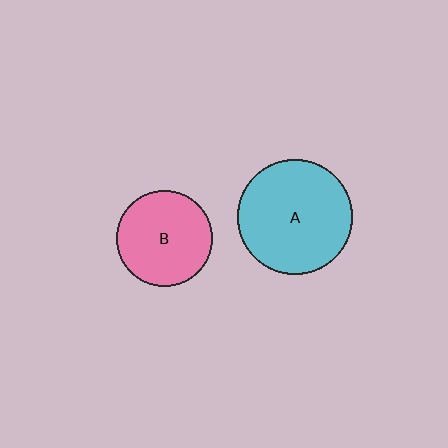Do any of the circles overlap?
No, none of the circles overlap.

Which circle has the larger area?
Circle A (cyan).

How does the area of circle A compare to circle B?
Approximately 1.4 times.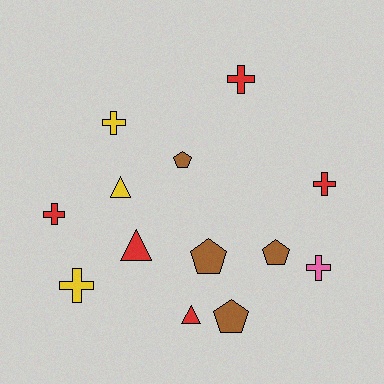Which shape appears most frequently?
Cross, with 6 objects.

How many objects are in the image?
There are 13 objects.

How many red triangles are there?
There are 2 red triangles.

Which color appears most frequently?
Red, with 5 objects.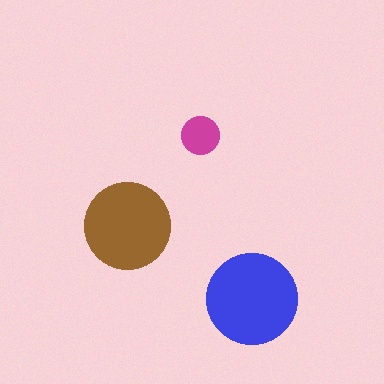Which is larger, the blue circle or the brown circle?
The blue one.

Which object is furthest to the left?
The brown circle is leftmost.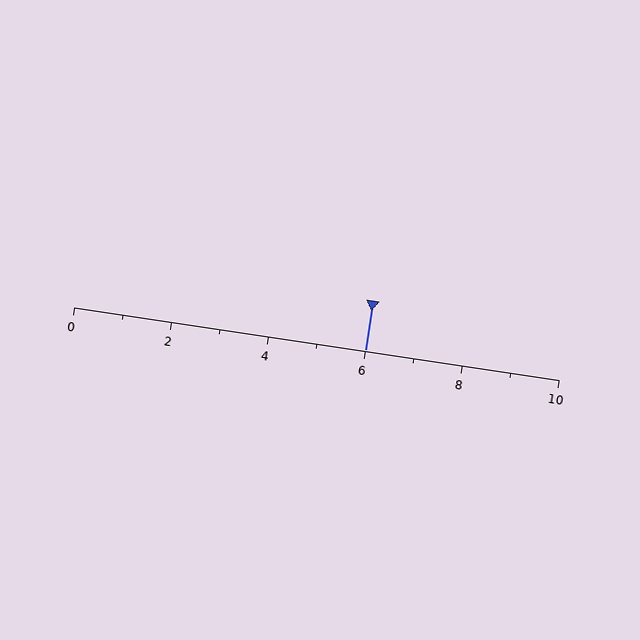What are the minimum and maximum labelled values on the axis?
The axis runs from 0 to 10.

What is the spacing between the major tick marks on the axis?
The major ticks are spaced 2 apart.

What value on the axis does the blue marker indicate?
The marker indicates approximately 6.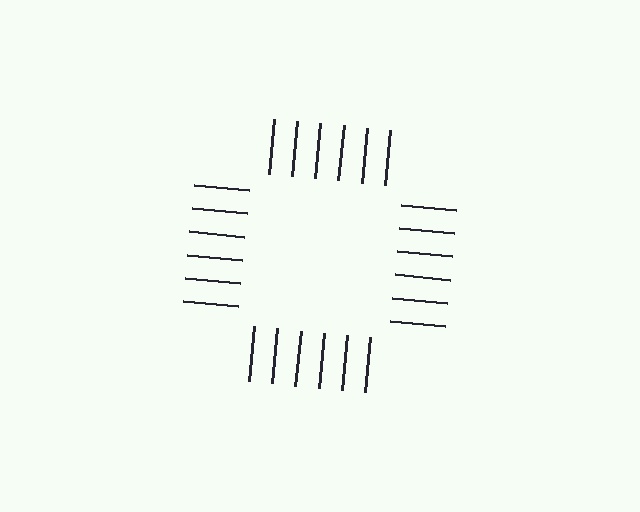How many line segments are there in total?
24 — 6 along each of the 4 edges.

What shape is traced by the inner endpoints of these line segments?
An illusory square — the line segments terminate on its edges but no continuous stroke is drawn.